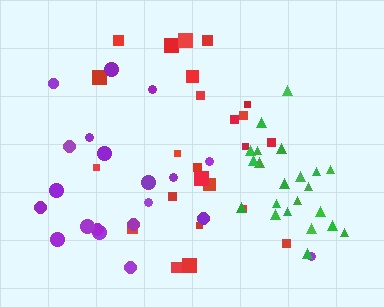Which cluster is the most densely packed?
Green.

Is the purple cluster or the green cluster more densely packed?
Green.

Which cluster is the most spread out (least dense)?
Purple.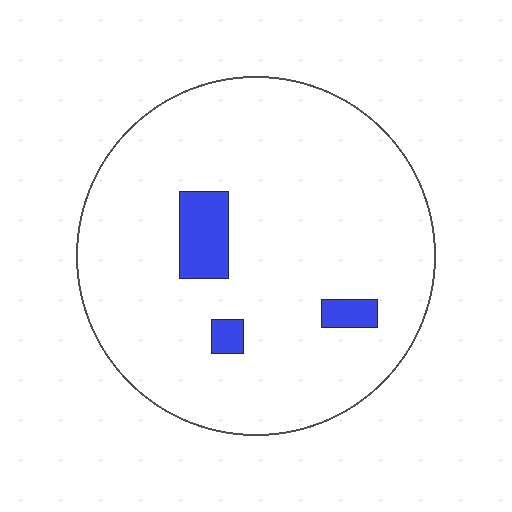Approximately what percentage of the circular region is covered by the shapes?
Approximately 5%.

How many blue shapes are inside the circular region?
3.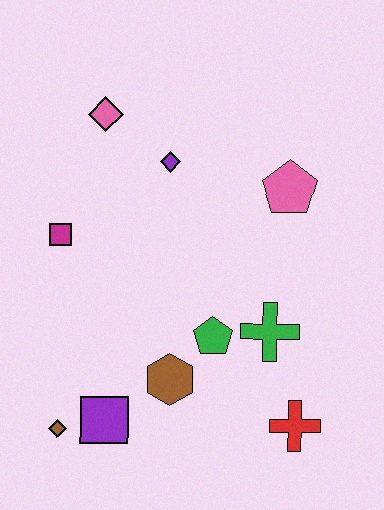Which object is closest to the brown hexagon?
The green pentagon is closest to the brown hexagon.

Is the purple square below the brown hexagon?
Yes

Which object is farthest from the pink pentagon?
The brown diamond is farthest from the pink pentagon.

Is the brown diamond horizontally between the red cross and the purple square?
No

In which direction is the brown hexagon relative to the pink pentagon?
The brown hexagon is below the pink pentagon.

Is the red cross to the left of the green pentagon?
No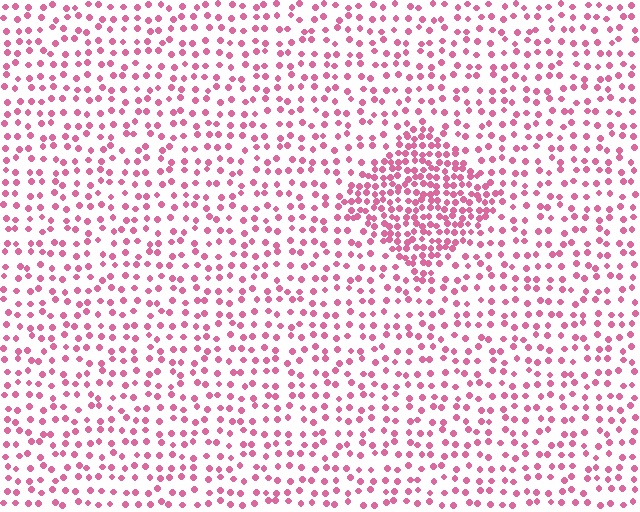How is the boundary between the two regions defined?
The boundary is defined by a change in element density (approximately 2.2x ratio). All elements are the same color, size, and shape.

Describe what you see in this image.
The image contains small pink elements arranged at two different densities. A diamond-shaped region is visible where the elements are more densely packed than the surrounding area.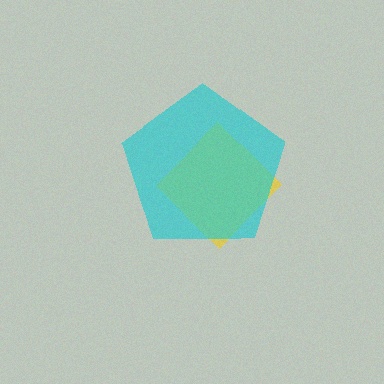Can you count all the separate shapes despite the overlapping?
Yes, there are 2 separate shapes.